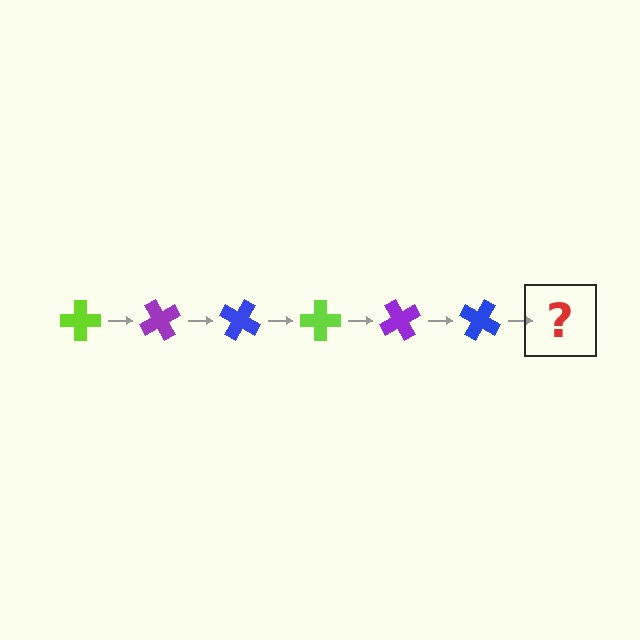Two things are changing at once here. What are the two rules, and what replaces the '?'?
The two rules are that it rotates 60 degrees each step and the color cycles through lime, purple, and blue. The '?' should be a lime cross, rotated 360 degrees from the start.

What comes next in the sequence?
The next element should be a lime cross, rotated 360 degrees from the start.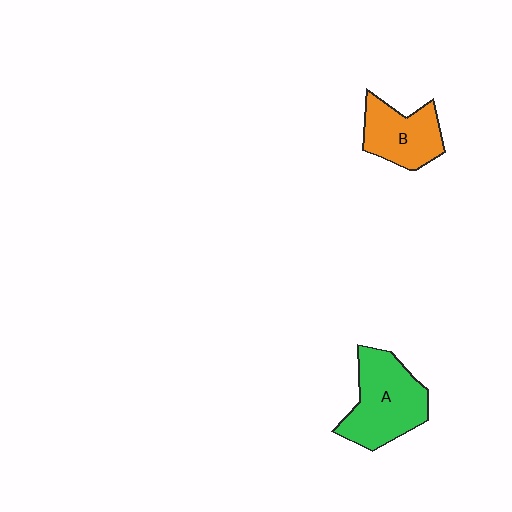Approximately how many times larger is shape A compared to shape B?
Approximately 1.4 times.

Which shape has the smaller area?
Shape B (orange).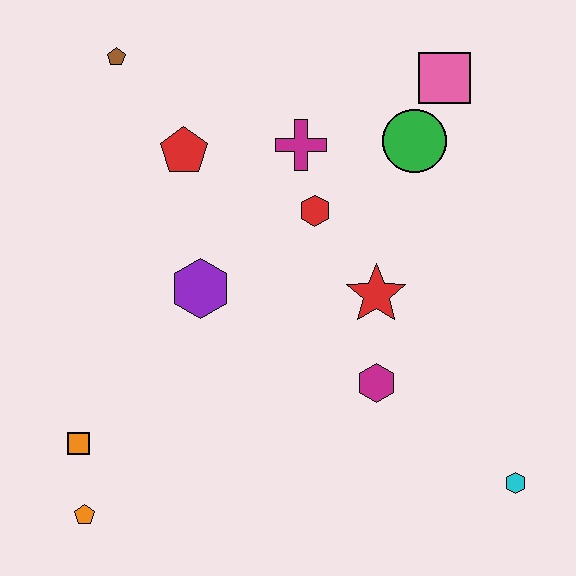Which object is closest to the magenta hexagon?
The red star is closest to the magenta hexagon.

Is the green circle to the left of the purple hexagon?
No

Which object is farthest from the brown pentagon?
The cyan hexagon is farthest from the brown pentagon.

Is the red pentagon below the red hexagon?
No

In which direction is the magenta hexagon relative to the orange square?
The magenta hexagon is to the right of the orange square.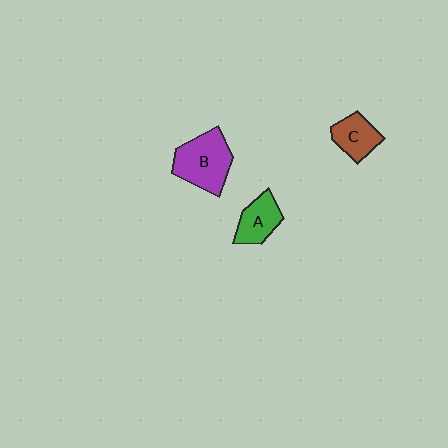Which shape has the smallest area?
Shape C (brown).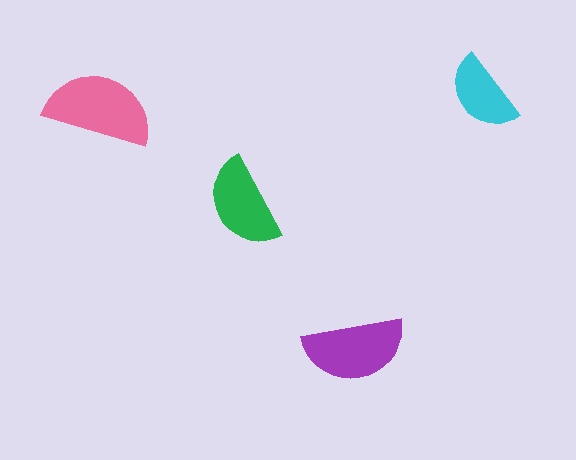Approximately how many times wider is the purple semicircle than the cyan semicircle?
About 1.5 times wider.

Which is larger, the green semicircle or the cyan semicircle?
The green one.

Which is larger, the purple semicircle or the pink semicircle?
The pink one.